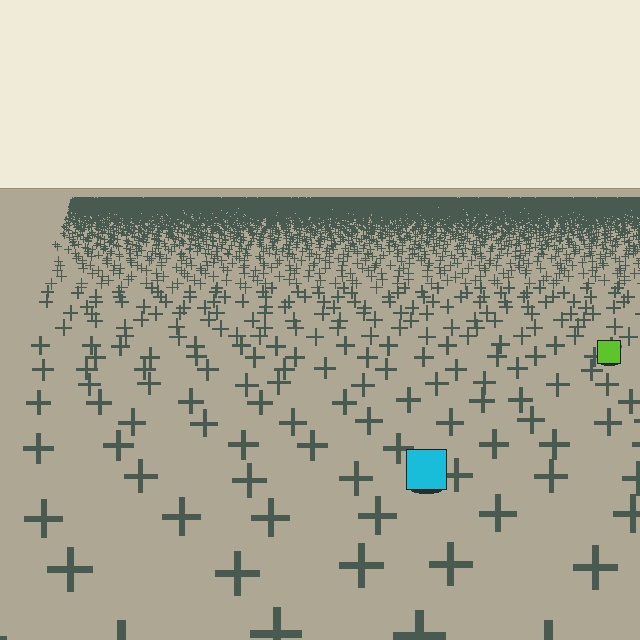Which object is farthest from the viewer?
The lime square is farthest from the viewer. It appears smaller and the ground texture around it is denser.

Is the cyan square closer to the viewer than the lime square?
Yes. The cyan square is closer — you can tell from the texture gradient: the ground texture is coarser near it.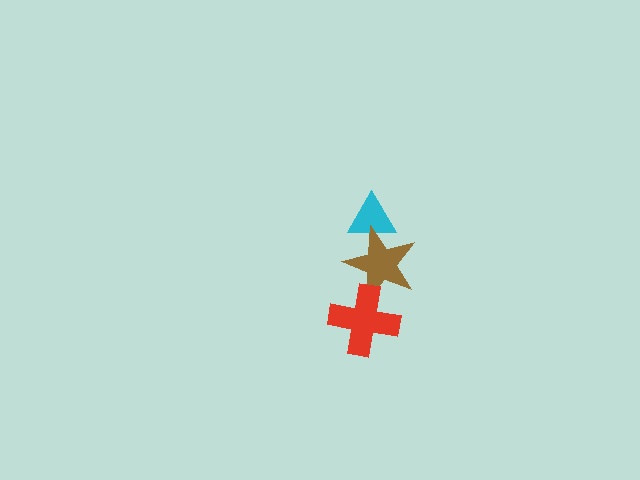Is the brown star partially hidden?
Yes, it is partially covered by another shape.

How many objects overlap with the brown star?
2 objects overlap with the brown star.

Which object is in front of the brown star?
The red cross is in front of the brown star.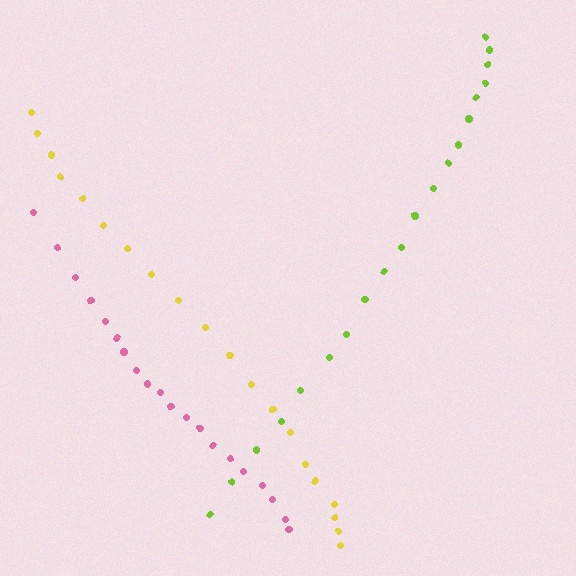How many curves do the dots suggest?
There are 3 distinct paths.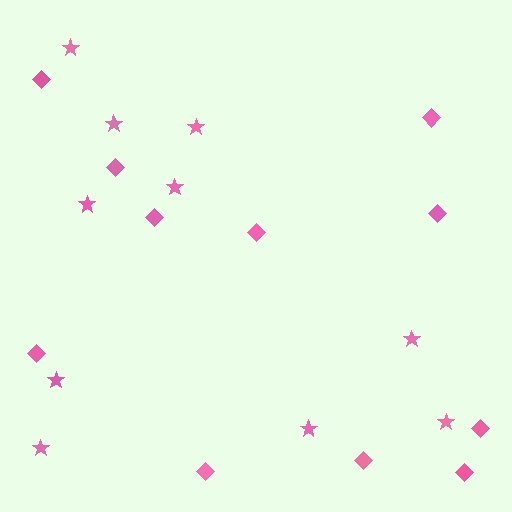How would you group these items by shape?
There are 2 groups: one group of stars (10) and one group of diamonds (11).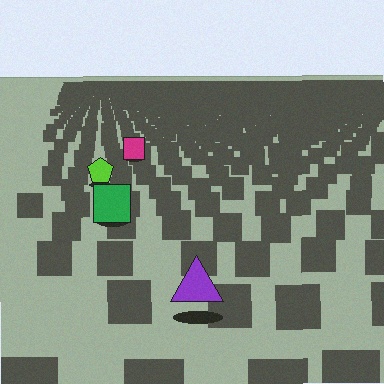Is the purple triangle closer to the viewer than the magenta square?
Yes. The purple triangle is closer — you can tell from the texture gradient: the ground texture is coarser near it.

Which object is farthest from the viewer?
The magenta square is farthest from the viewer. It appears smaller and the ground texture around it is denser.